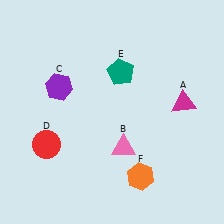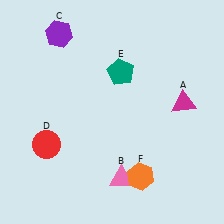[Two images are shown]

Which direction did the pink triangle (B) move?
The pink triangle (B) moved down.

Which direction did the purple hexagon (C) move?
The purple hexagon (C) moved up.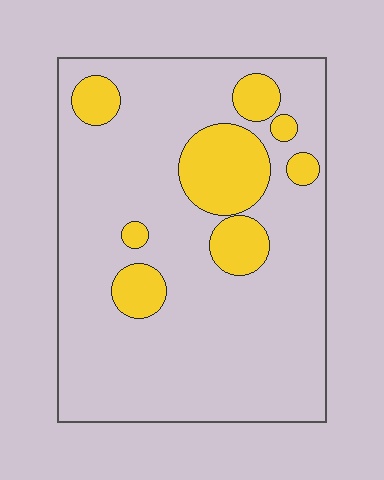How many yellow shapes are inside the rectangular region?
8.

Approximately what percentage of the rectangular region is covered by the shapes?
Approximately 20%.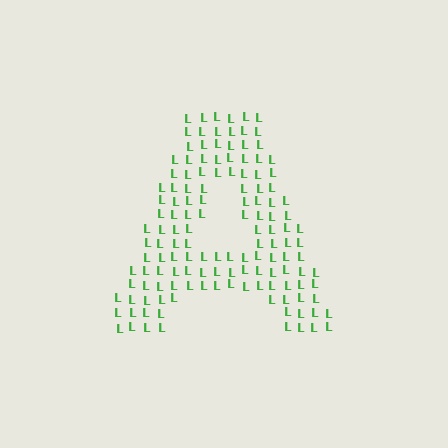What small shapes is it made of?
It is made of small letter L's.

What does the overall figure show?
The overall figure shows the letter A.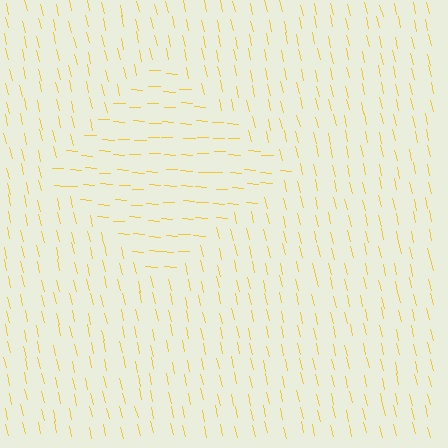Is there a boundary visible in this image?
Yes, there is a texture boundary formed by a change in line orientation.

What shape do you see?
I see a diamond.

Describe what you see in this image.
The image is filled with small yellow line segments. A diamond region in the image has lines oriented differently from the surrounding lines, creating a visible texture boundary.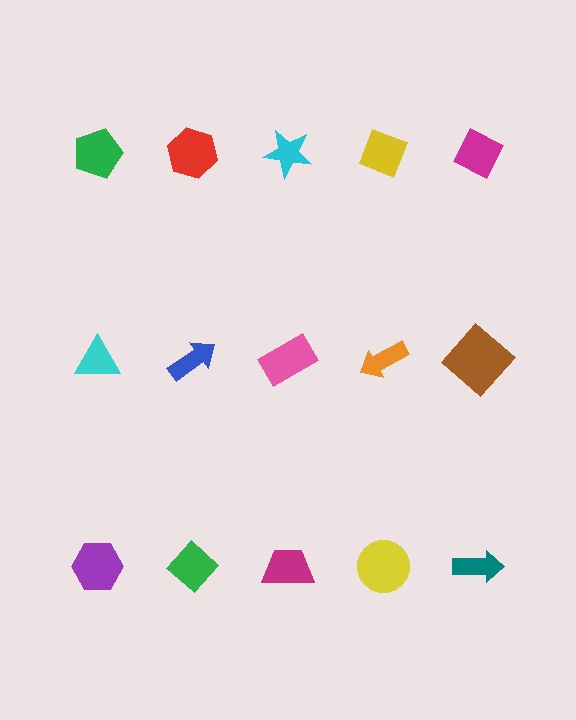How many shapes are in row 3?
5 shapes.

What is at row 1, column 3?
A cyan star.